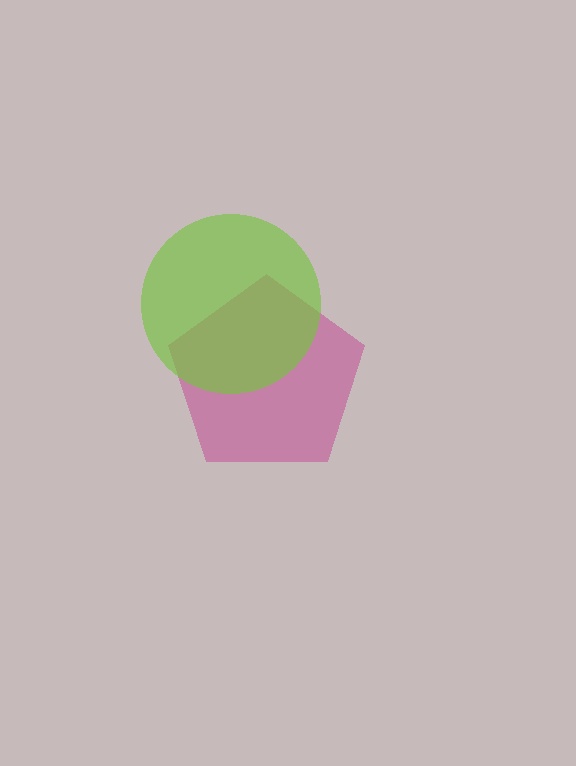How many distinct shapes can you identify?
There are 2 distinct shapes: a magenta pentagon, a lime circle.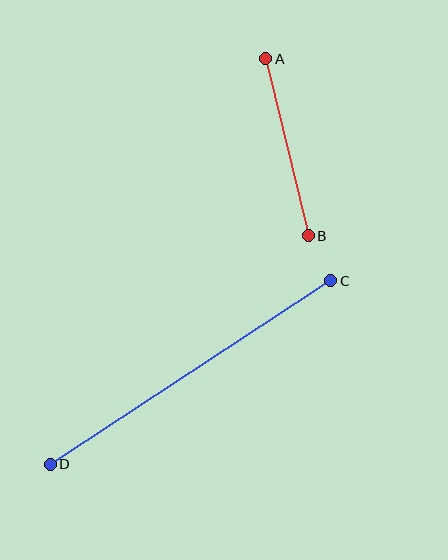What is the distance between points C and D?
The distance is approximately 335 pixels.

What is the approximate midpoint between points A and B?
The midpoint is at approximately (287, 147) pixels.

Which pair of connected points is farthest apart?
Points C and D are farthest apart.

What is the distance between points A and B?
The distance is approximately 182 pixels.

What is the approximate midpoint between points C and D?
The midpoint is at approximately (190, 372) pixels.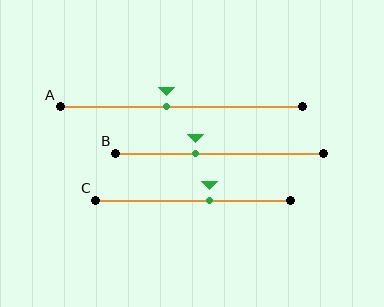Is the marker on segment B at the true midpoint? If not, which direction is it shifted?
No, the marker on segment B is shifted to the left by about 12% of the segment length.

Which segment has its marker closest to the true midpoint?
Segment A has its marker closest to the true midpoint.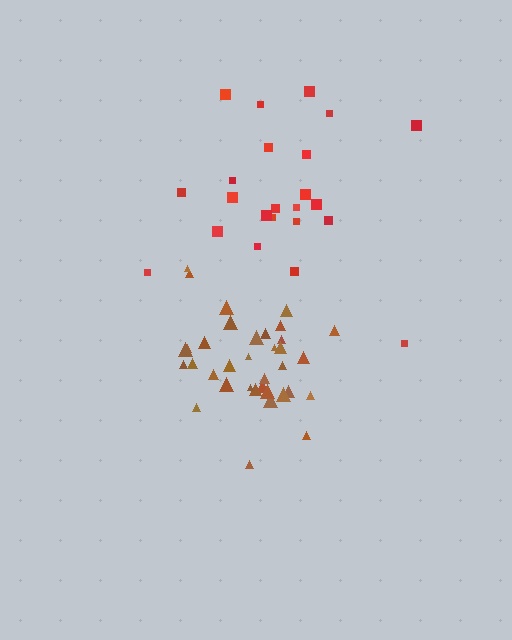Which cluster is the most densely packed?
Brown.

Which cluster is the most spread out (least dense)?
Red.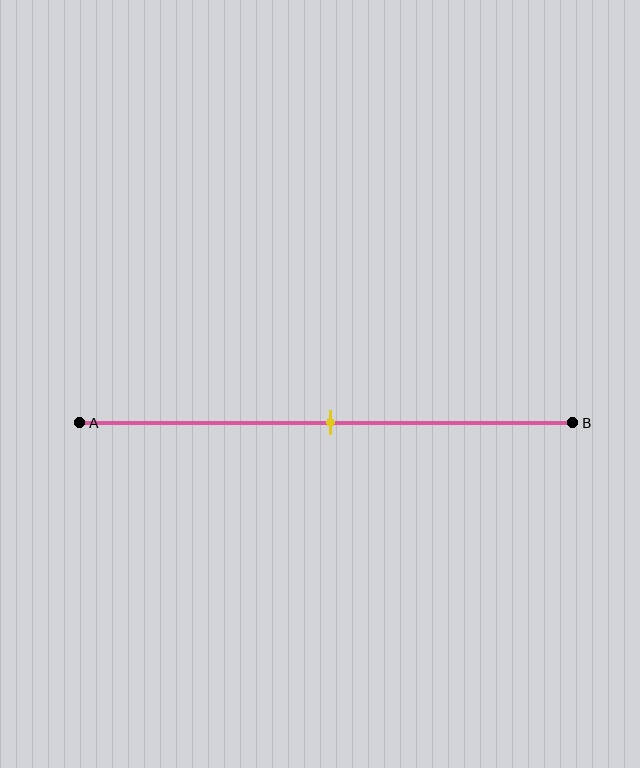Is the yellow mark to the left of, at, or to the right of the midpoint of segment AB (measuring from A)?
The yellow mark is approximately at the midpoint of segment AB.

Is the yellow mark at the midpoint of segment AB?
Yes, the mark is approximately at the midpoint.